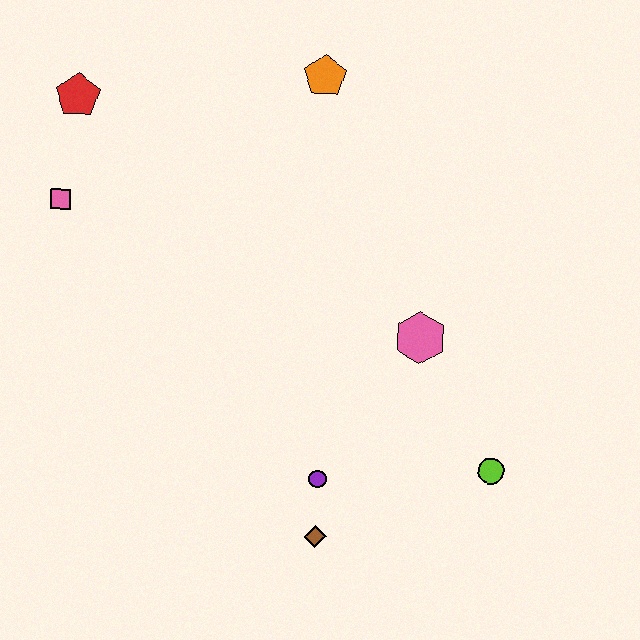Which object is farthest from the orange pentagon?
The brown diamond is farthest from the orange pentagon.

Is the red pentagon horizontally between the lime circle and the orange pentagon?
No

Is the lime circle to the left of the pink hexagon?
No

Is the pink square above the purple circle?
Yes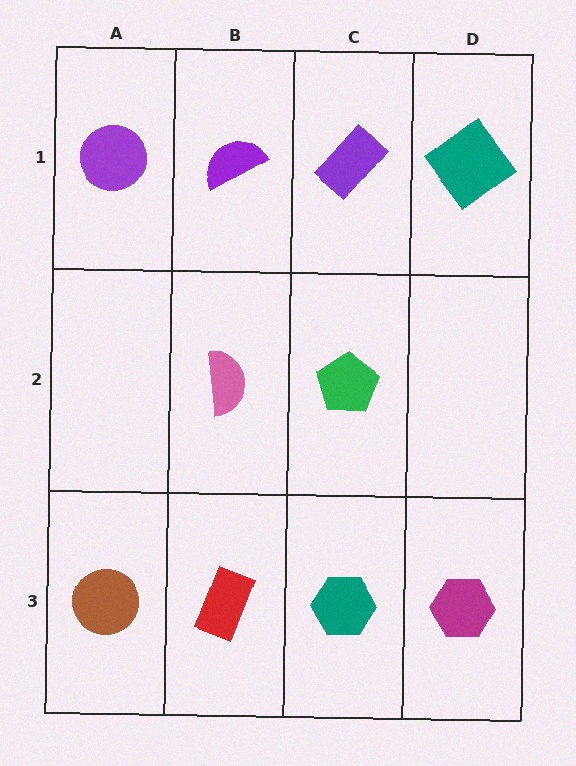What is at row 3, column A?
A brown circle.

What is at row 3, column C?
A teal hexagon.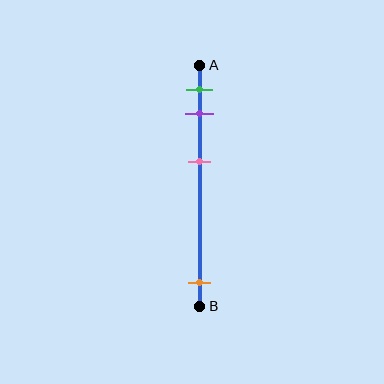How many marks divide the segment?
There are 4 marks dividing the segment.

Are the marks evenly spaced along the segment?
No, the marks are not evenly spaced.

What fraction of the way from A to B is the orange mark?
The orange mark is approximately 90% (0.9) of the way from A to B.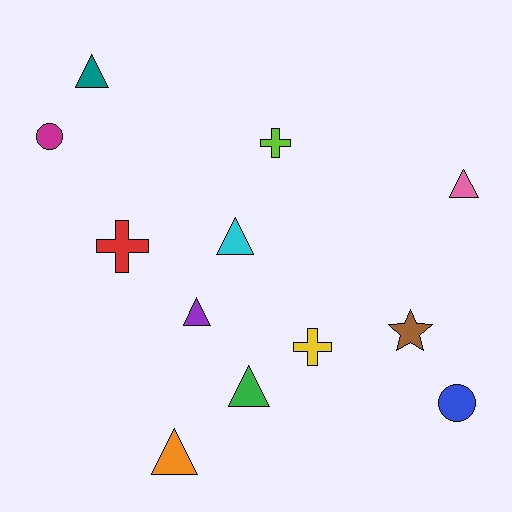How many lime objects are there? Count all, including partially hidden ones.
There is 1 lime object.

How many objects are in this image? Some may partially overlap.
There are 12 objects.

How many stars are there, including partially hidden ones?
There is 1 star.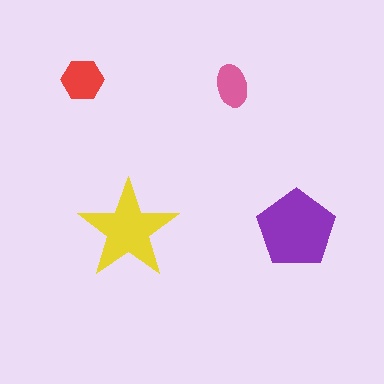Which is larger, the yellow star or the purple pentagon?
The purple pentagon.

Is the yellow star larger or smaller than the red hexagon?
Larger.